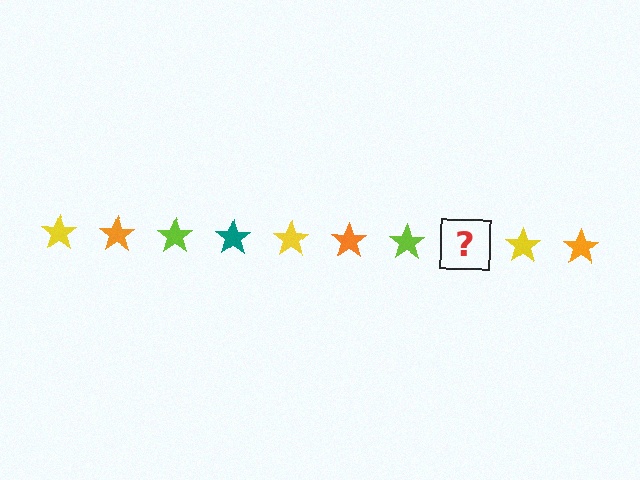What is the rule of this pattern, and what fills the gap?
The rule is that the pattern cycles through yellow, orange, lime, teal stars. The gap should be filled with a teal star.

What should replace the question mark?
The question mark should be replaced with a teal star.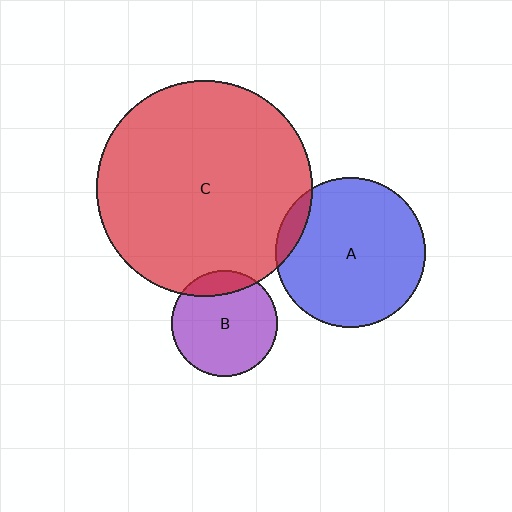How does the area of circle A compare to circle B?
Approximately 2.0 times.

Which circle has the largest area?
Circle C (red).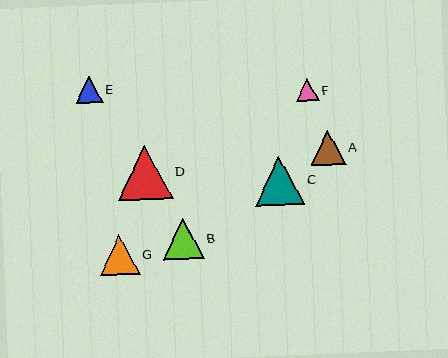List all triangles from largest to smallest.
From largest to smallest: D, C, B, G, A, E, F.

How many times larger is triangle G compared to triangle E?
Triangle G is approximately 1.5 times the size of triangle E.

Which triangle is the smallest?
Triangle F is the smallest with a size of approximately 22 pixels.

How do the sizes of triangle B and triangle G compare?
Triangle B and triangle G are approximately the same size.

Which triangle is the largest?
Triangle D is the largest with a size of approximately 54 pixels.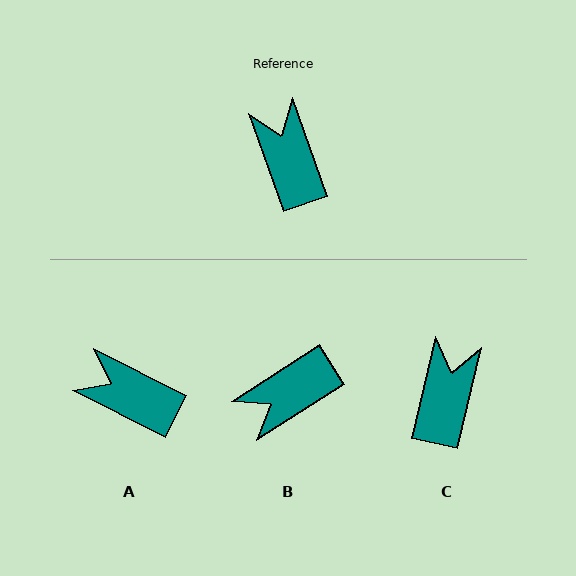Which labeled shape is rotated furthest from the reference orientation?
B, about 103 degrees away.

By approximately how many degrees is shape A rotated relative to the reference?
Approximately 44 degrees counter-clockwise.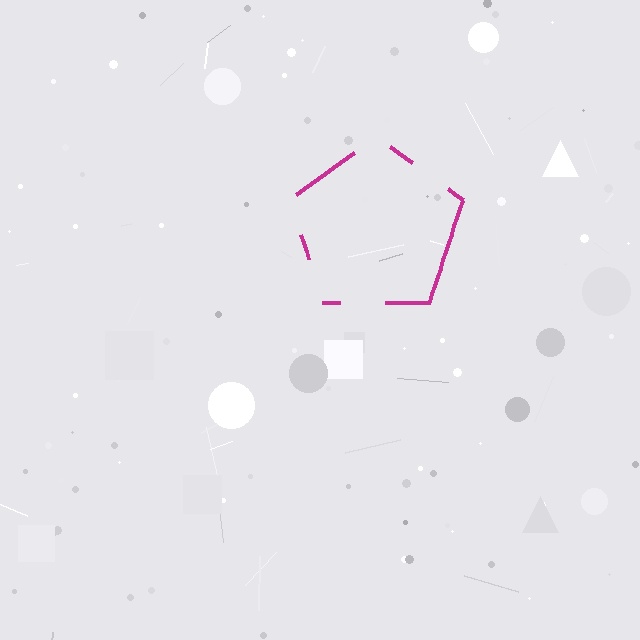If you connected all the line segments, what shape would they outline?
They would outline a pentagon.